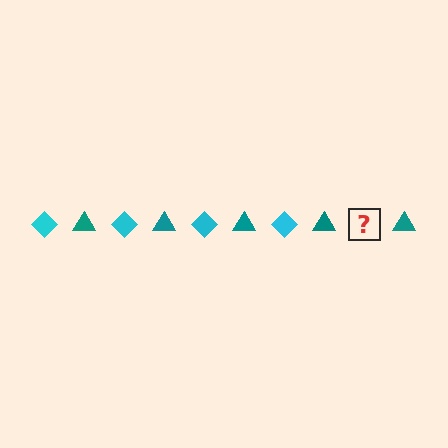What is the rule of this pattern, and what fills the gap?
The rule is that the pattern alternates between cyan diamond and teal triangle. The gap should be filled with a cyan diamond.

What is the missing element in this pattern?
The missing element is a cyan diamond.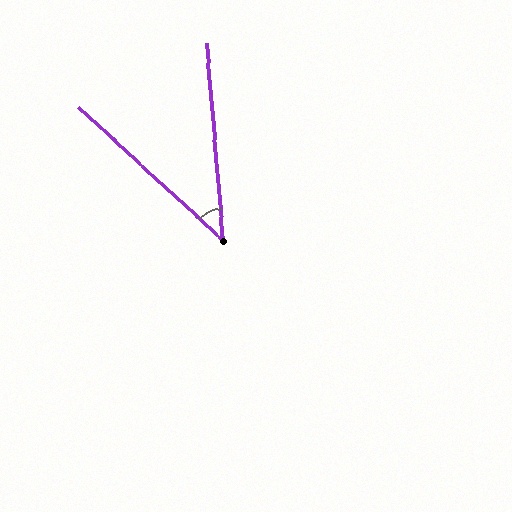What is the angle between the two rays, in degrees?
Approximately 42 degrees.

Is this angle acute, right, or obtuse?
It is acute.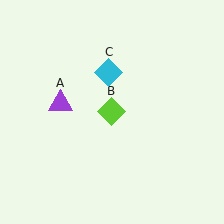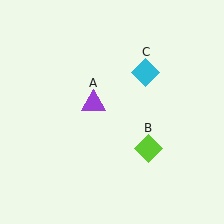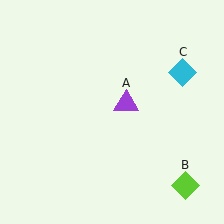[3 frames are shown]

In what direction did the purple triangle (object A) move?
The purple triangle (object A) moved right.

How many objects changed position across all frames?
3 objects changed position: purple triangle (object A), lime diamond (object B), cyan diamond (object C).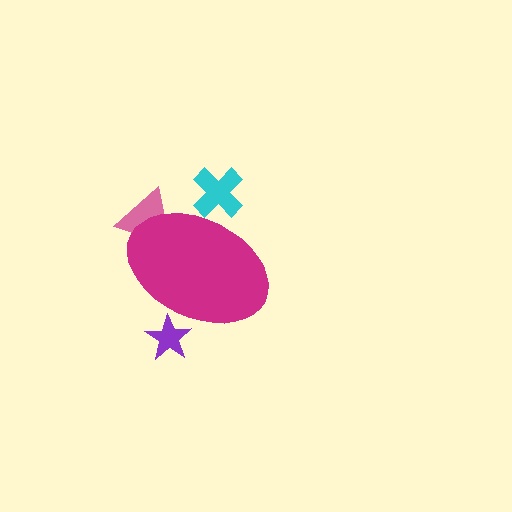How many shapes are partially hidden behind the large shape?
3 shapes are partially hidden.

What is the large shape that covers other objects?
A magenta ellipse.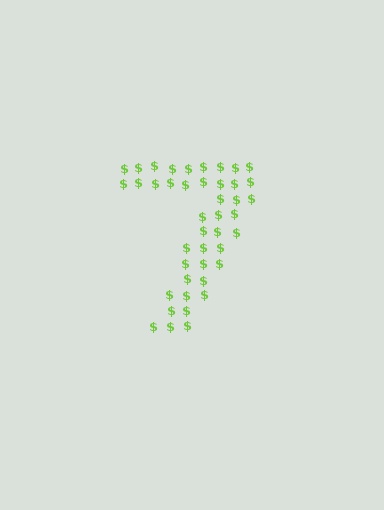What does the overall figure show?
The overall figure shows the digit 7.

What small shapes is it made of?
It is made of small dollar signs.